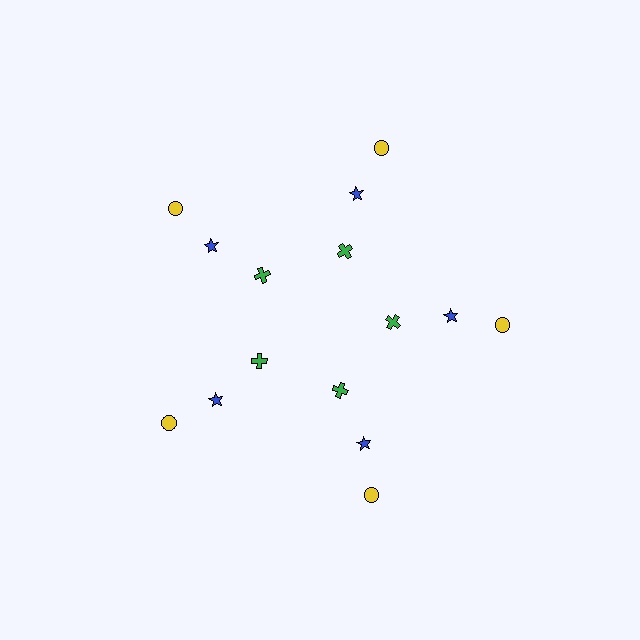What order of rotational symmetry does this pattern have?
This pattern has 5-fold rotational symmetry.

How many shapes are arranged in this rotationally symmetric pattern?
There are 15 shapes, arranged in 5 groups of 3.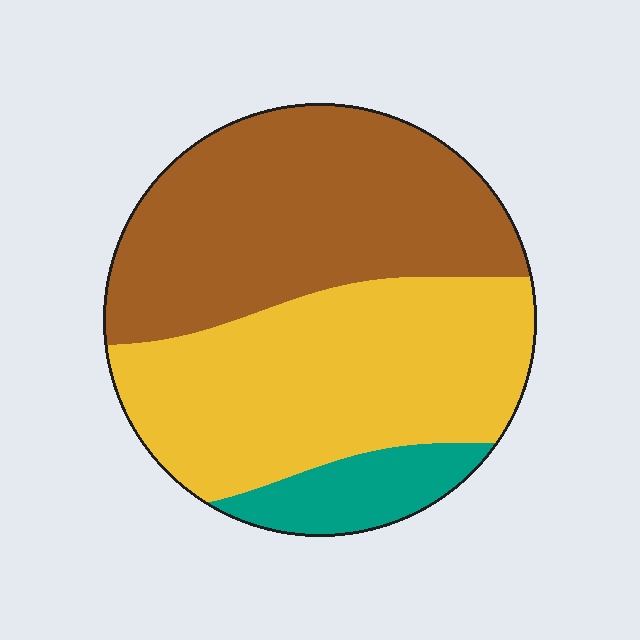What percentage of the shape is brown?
Brown takes up between a third and a half of the shape.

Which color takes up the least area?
Teal, at roughly 10%.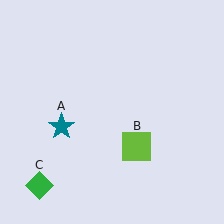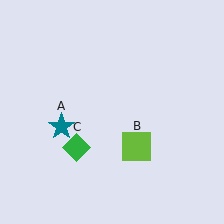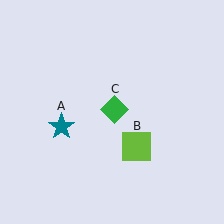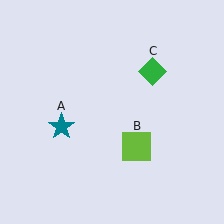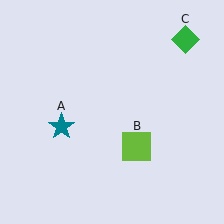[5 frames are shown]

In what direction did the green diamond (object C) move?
The green diamond (object C) moved up and to the right.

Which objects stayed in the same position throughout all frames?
Teal star (object A) and lime square (object B) remained stationary.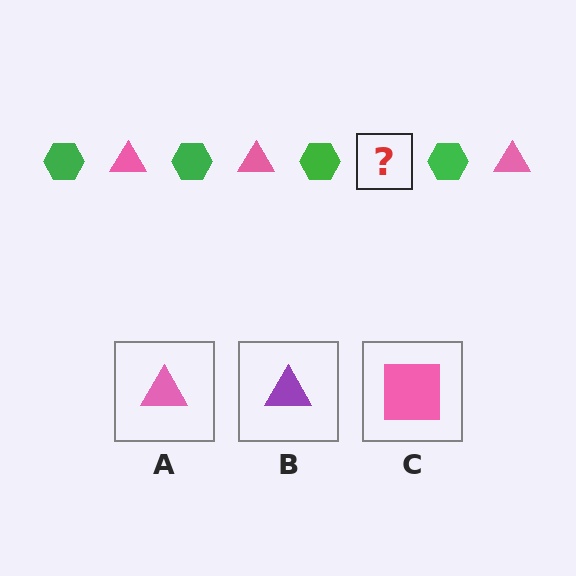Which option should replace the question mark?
Option A.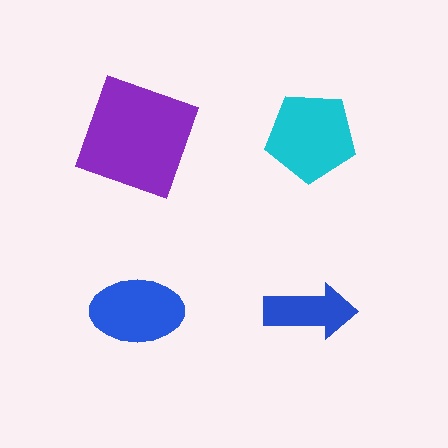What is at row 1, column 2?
A cyan pentagon.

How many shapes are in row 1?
2 shapes.